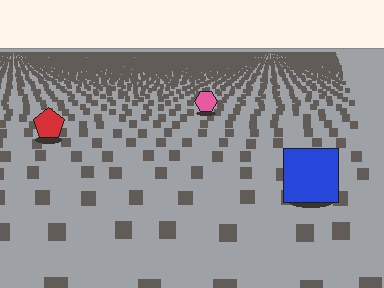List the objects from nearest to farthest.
From nearest to farthest: the blue square, the red pentagon, the pink hexagon.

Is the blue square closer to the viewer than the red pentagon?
Yes. The blue square is closer — you can tell from the texture gradient: the ground texture is coarser near it.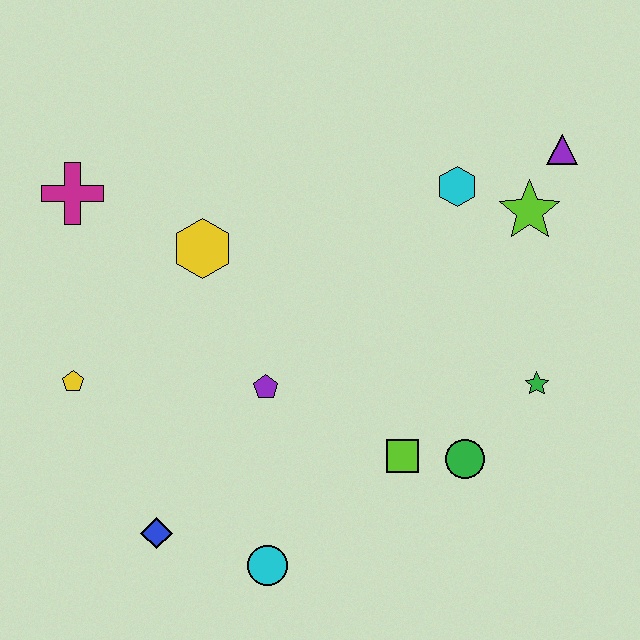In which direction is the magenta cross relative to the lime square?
The magenta cross is to the left of the lime square.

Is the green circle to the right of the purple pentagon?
Yes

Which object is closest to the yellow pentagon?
The blue diamond is closest to the yellow pentagon.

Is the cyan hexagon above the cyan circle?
Yes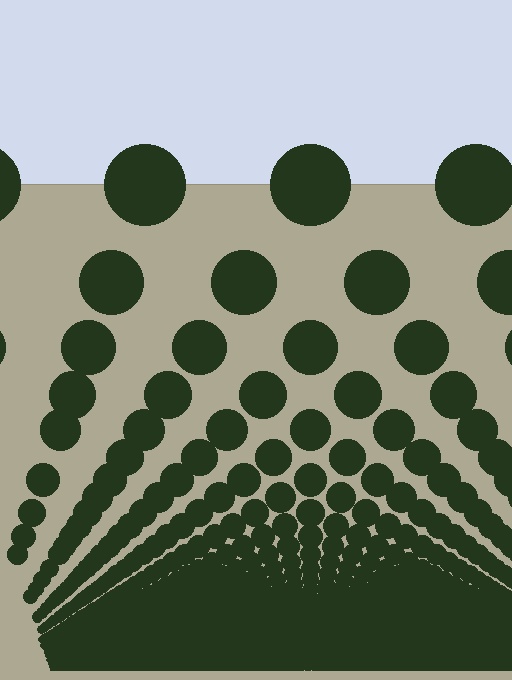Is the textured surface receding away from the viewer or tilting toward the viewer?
The surface appears to tilt toward the viewer. Texture elements get larger and sparser toward the top.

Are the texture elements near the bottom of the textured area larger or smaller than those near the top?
Smaller. The gradient is inverted — elements near the bottom are smaller and denser.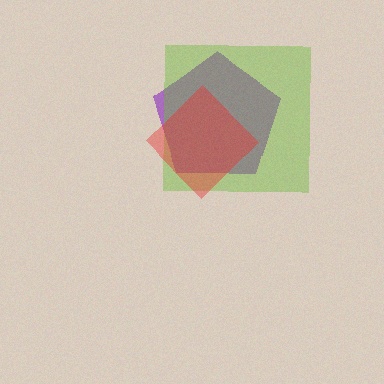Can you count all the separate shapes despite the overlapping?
Yes, there are 3 separate shapes.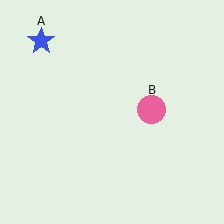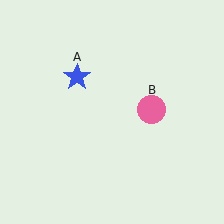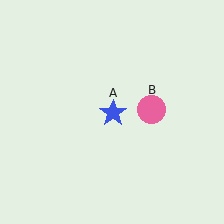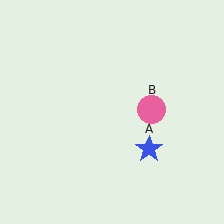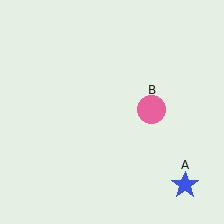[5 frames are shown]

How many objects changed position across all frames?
1 object changed position: blue star (object A).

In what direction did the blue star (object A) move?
The blue star (object A) moved down and to the right.